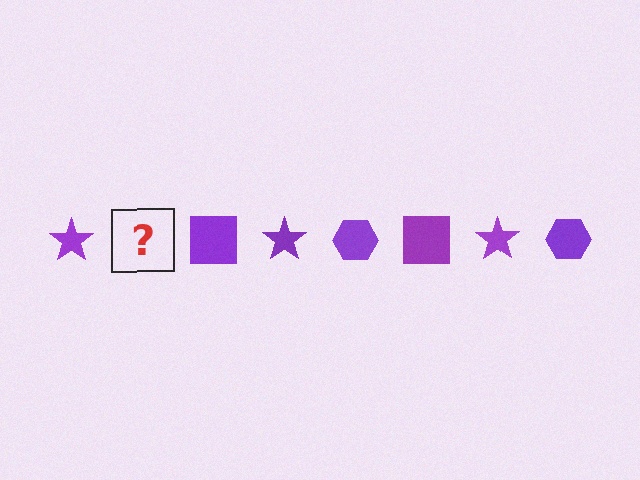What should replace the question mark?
The question mark should be replaced with a purple hexagon.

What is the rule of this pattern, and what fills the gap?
The rule is that the pattern cycles through star, hexagon, square shapes in purple. The gap should be filled with a purple hexagon.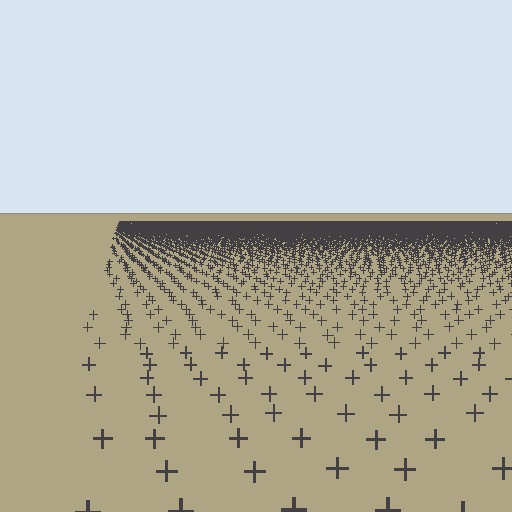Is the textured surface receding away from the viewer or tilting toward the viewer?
The surface is receding away from the viewer. Texture elements get smaller and denser toward the top.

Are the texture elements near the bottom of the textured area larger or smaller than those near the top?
Larger. Near the bottom, elements are closer to the viewer and appear at a bigger on-screen size.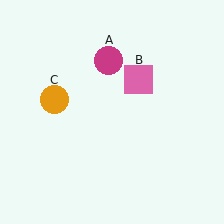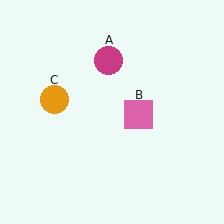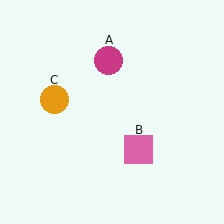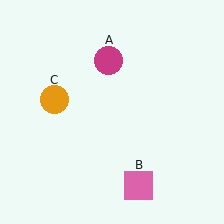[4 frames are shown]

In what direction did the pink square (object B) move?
The pink square (object B) moved down.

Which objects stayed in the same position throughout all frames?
Magenta circle (object A) and orange circle (object C) remained stationary.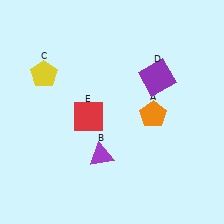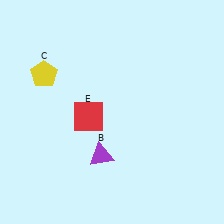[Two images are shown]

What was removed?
The orange pentagon (A), the purple square (D) were removed in Image 2.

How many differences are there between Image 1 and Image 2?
There are 2 differences between the two images.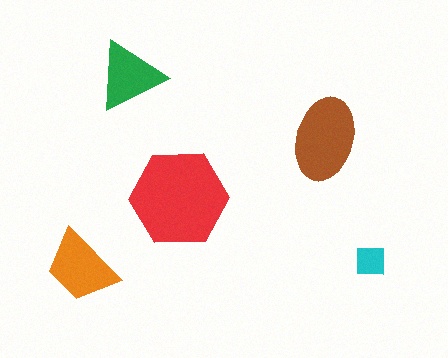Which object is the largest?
The red hexagon.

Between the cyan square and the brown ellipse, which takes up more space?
The brown ellipse.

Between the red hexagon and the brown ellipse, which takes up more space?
The red hexagon.